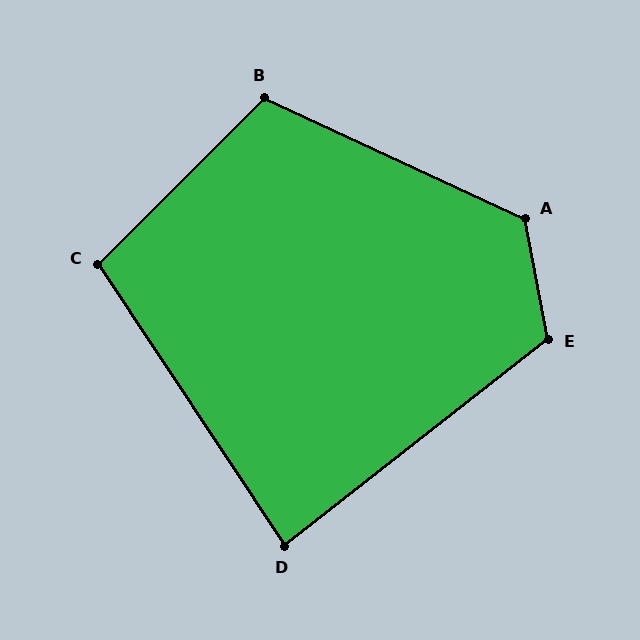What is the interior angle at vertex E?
Approximately 117 degrees (obtuse).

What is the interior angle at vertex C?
Approximately 101 degrees (obtuse).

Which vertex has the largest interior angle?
A, at approximately 126 degrees.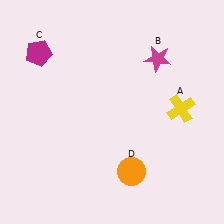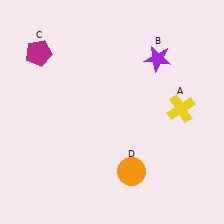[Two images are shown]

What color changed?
The star (B) changed from magenta in Image 1 to purple in Image 2.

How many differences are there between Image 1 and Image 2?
There is 1 difference between the two images.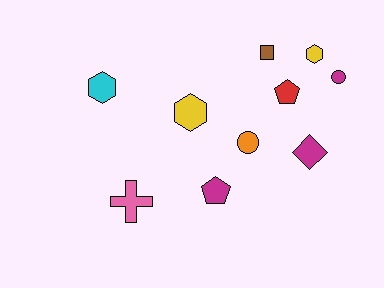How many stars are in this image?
There are no stars.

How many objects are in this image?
There are 10 objects.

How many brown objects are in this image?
There is 1 brown object.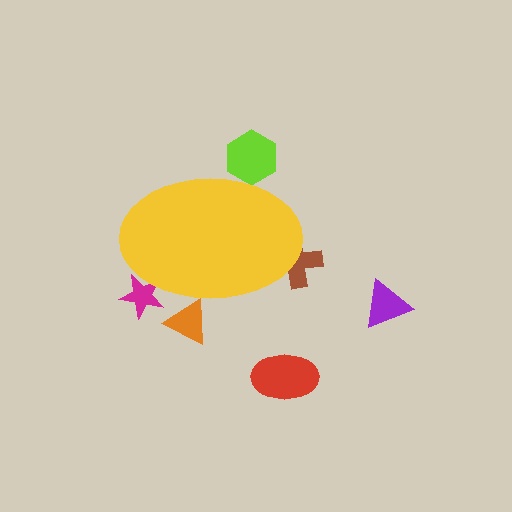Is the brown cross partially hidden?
Yes, the brown cross is partially hidden behind the yellow ellipse.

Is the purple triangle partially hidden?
No, the purple triangle is fully visible.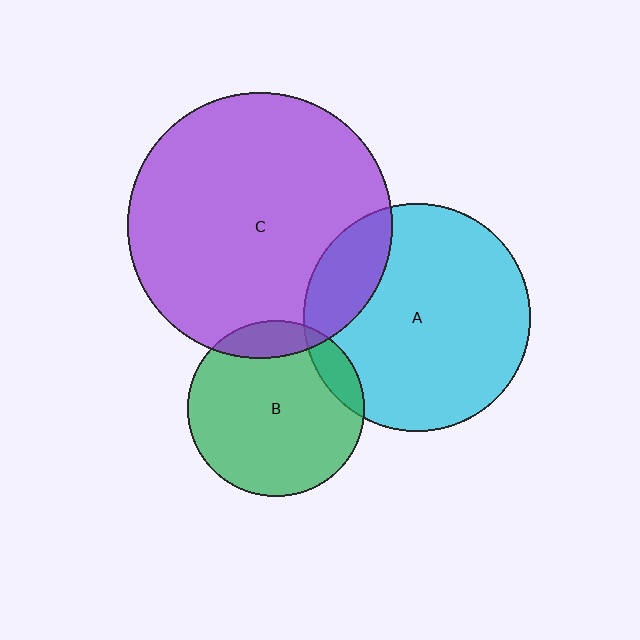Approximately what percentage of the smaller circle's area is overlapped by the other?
Approximately 15%.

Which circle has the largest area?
Circle C (purple).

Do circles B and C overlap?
Yes.